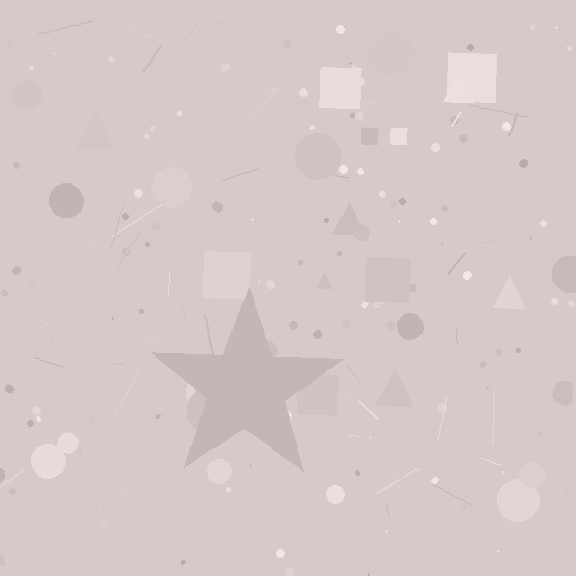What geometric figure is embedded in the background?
A star is embedded in the background.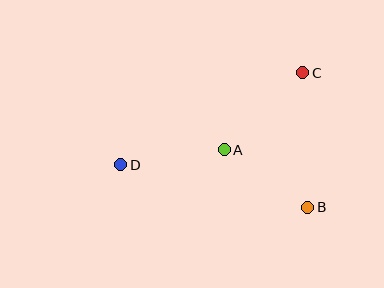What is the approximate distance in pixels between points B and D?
The distance between B and D is approximately 192 pixels.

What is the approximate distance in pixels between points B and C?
The distance between B and C is approximately 135 pixels.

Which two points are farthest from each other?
Points C and D are farthest from each other.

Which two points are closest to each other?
Points A and B are closest to each other.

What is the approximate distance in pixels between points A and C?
The distance between A and C is approximately 110 pixels.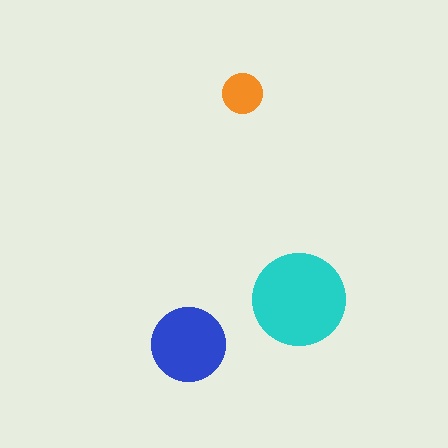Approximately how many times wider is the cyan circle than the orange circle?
About 2.5 times wider.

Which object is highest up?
The orange circle is topmost.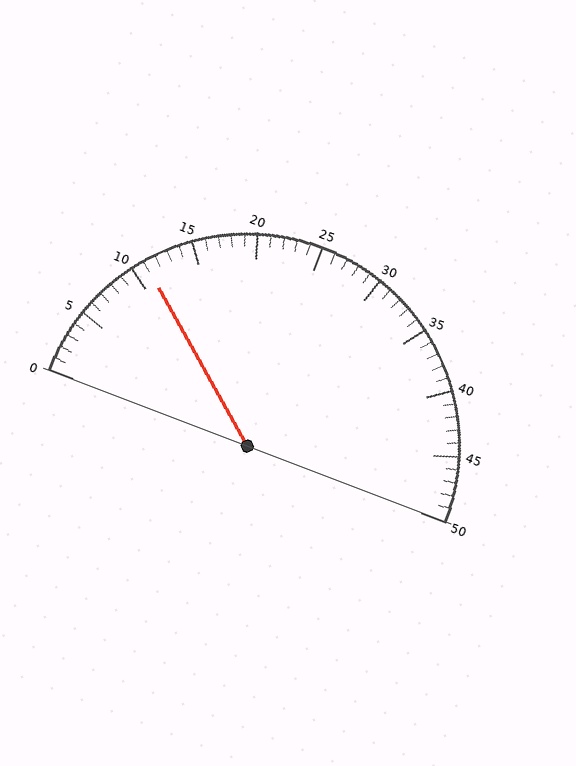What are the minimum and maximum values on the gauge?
The gauge ranges from 0 to 50.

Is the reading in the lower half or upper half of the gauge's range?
The reading is in the lower half of the range (0 to 50).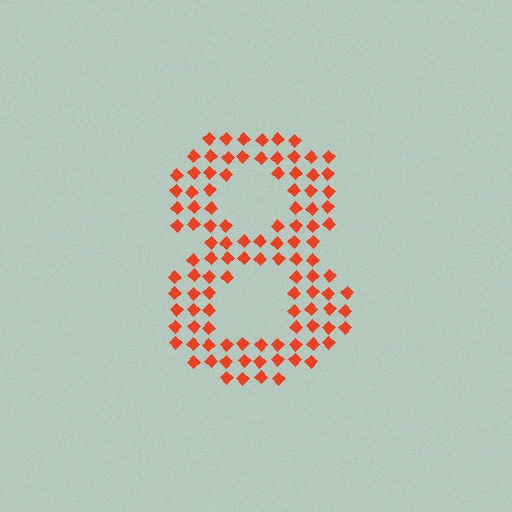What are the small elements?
The small elements are diamonds.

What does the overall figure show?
The overall figure shows the digit 8.